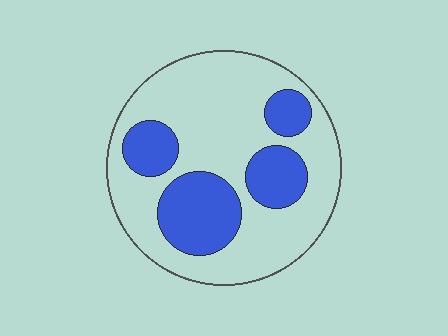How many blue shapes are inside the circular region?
4.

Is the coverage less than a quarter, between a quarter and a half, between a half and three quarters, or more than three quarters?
Between a quarter and a half.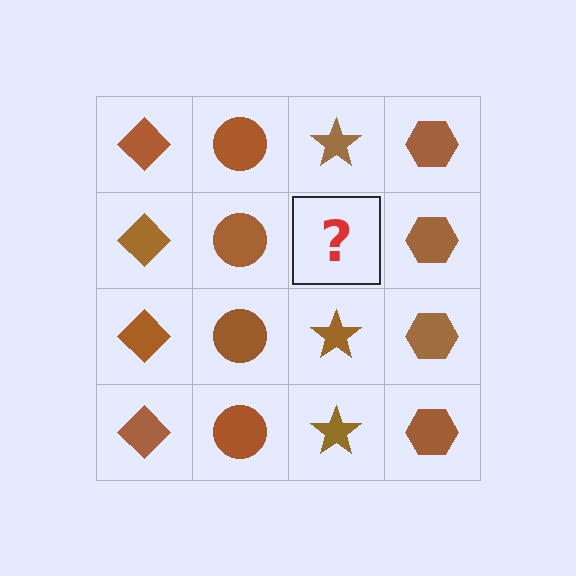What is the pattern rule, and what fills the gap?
The rule is that each column has a consistent shape. The gap should be filled with a brown star.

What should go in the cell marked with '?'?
The missing cell should contain a brown star.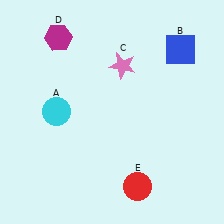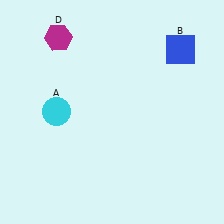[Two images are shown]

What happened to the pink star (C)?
The pink star (C) was removed in Image 2. It was in the top-right area of Image 1.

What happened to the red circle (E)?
The red circle (E) was removed in Image 2. It was in the bottom-right area of Image 1.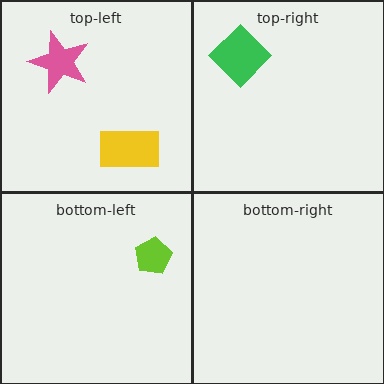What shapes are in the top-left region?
The pink star, the yellow rectangle.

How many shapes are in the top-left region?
2.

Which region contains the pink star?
The top-left region.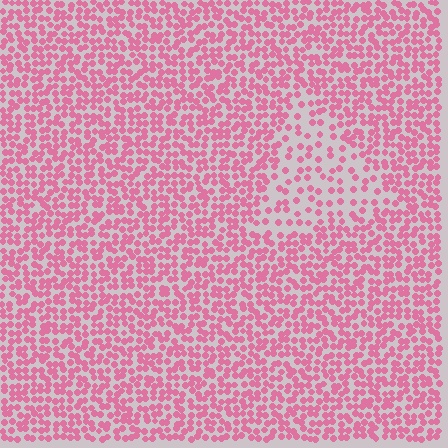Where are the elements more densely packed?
The elements are more densely packed outside the triangle boundary.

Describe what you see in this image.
The image contains small pink elements arranged at two different densities. A triangle-shaped region is visible where the elements are less densely packed than the surrounding area.